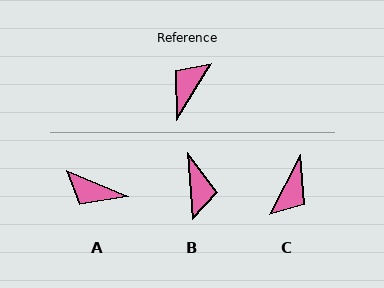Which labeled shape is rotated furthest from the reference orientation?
C, about 176 degrees away.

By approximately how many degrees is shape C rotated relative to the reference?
Approximately 176 degrees clockwise.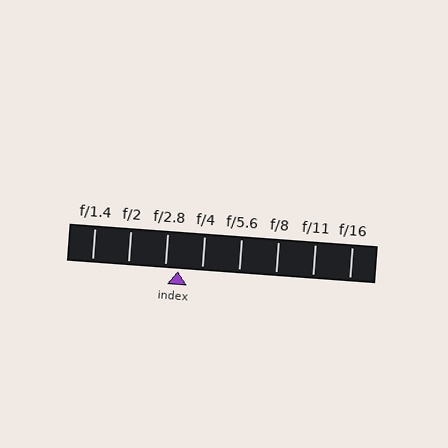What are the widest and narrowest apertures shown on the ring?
The widest aperture shown is f/1.4 and the narrowest is f/16.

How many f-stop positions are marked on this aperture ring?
There are 8 f-stop positions marked.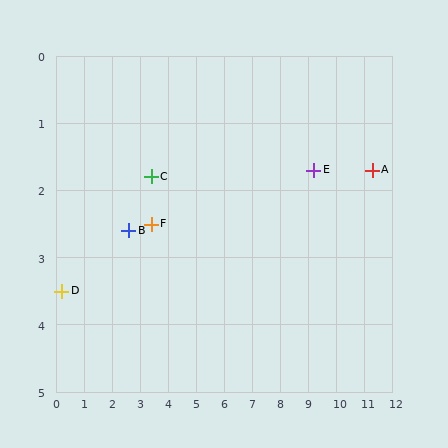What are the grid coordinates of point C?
Point C is at approximately (3.4, 1.8).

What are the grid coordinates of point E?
Point E is at approximately (9.2, 1.7).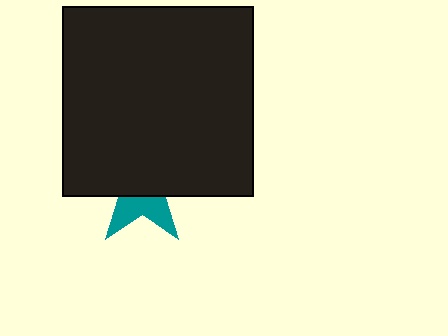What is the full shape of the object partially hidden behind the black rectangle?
The partially hidden object is a teal star.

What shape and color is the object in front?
The object in front is a black rectangle.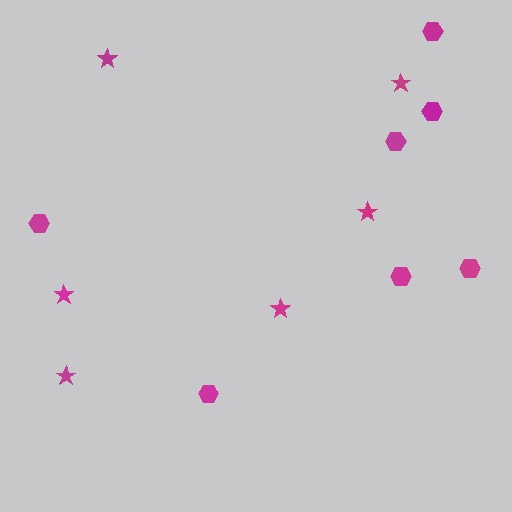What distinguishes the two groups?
There are 2 groups: one group of hexagons (7) and one group of stars (6).